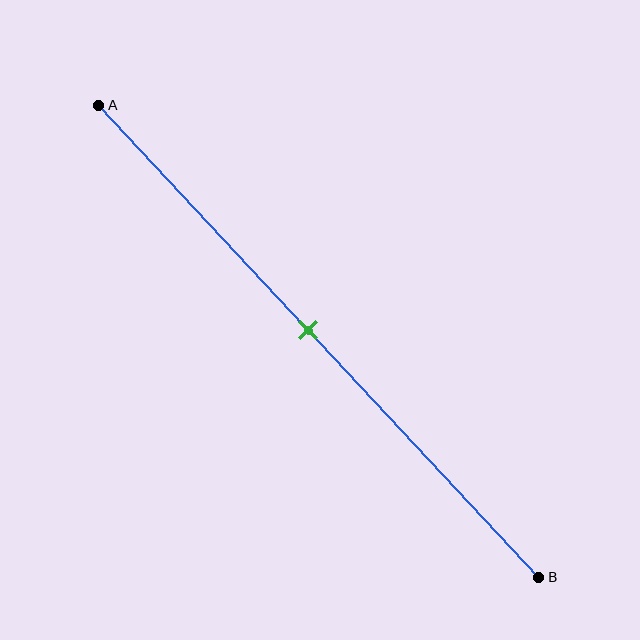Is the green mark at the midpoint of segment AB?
Yes, the mark is approximately at the midpoint.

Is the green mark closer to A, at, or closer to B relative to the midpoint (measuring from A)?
The green mark is approximately at the midpoint of segment AB.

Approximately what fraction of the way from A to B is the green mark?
The green mark is approximately 50% of the way from A to B.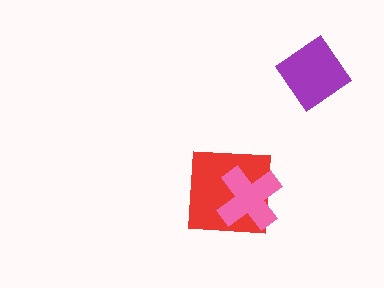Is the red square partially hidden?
Yes, it is partially covered by another shape.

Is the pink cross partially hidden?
No, no other shape covers it.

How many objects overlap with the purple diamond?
0 objects overlap with the purple diamond.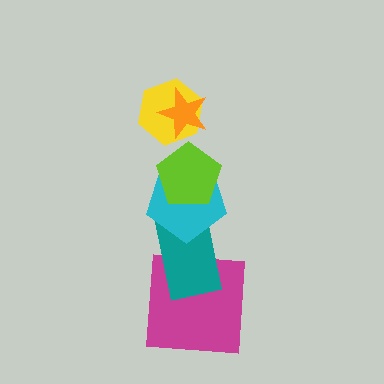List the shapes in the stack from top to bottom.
From top to bottom: the orange star, the yellow hexagon, the lime pentagon, the cyan pentagon, the teal rectangle, the magenta square.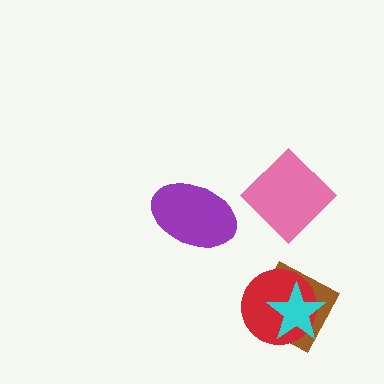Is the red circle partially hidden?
Yes, it is partially covered by another shape.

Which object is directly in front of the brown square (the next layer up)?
The red circle is directly in front of the brown square.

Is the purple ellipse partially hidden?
No, no other shape covers it.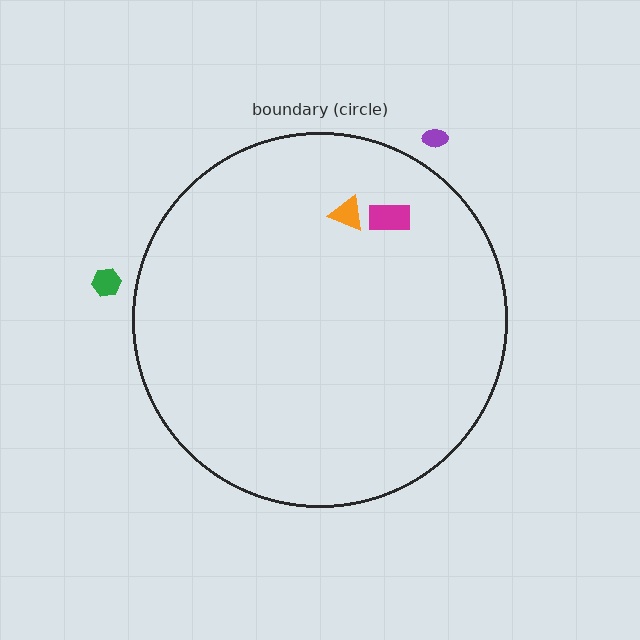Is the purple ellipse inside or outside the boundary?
Outside.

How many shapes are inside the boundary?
2 inside, 2 outside.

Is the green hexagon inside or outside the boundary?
Outside.